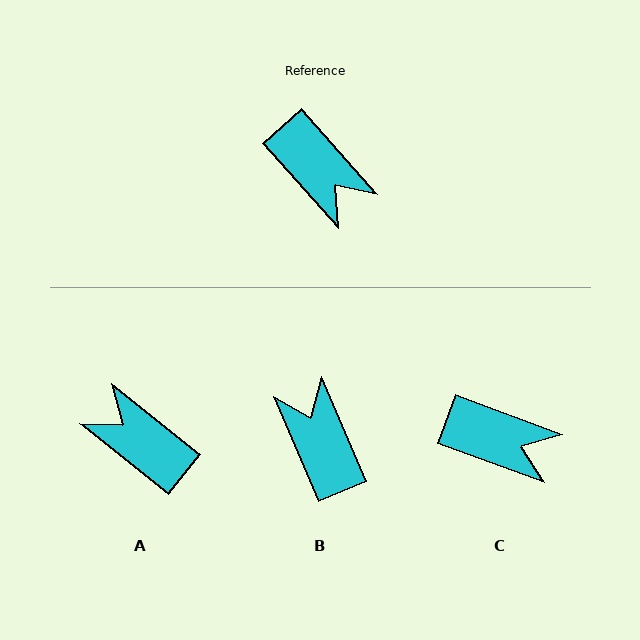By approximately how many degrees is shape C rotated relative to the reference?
Approximately 28 degrees counter-clockwise.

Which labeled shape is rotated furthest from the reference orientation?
A, about 170 degrees away.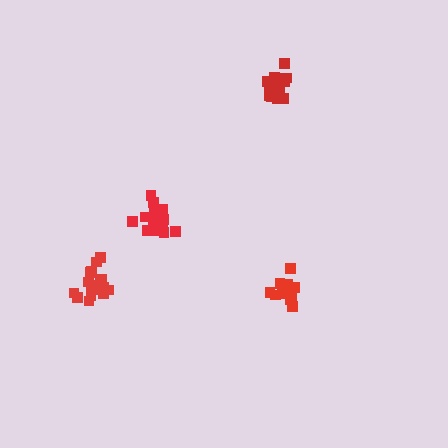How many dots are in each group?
Group 1: 16 dots, Group 2: 16 dots, Group 3: 16 dots, Group 4: 13 dots (61 total).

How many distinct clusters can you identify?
There are 4 distinct clusters.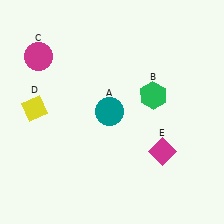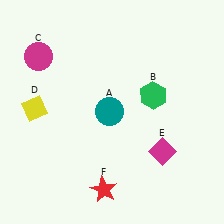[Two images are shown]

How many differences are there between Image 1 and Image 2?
There is 1 difference between the two images.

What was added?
A red star (F) was added in Image 2.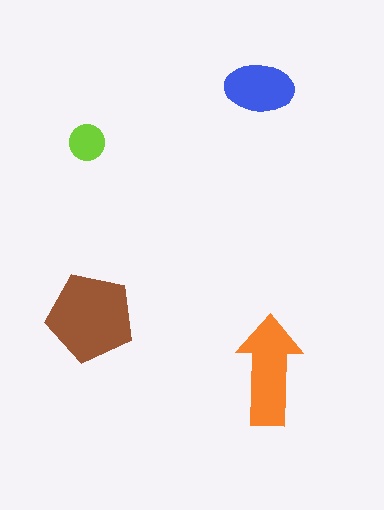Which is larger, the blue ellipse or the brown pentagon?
The brown pentagon.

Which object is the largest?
The brown pentagon.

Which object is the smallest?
The lime circle.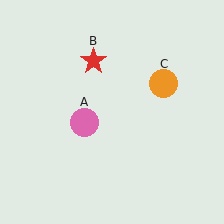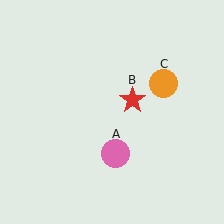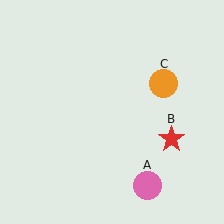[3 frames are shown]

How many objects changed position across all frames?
2 objects changed position: pink circle (object A), red star (object B).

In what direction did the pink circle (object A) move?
The pink circle (object A) moved down and to the right.